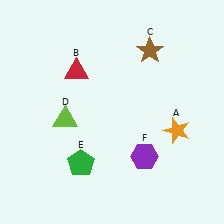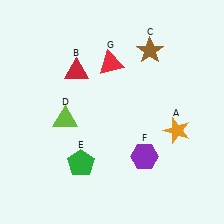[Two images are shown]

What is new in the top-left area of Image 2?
A red triangle (G) was added in the top-left area of Image 2.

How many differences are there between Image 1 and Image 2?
There is 1 difference between the two images.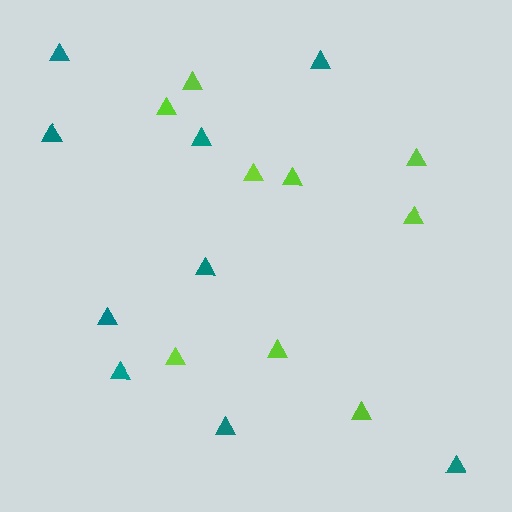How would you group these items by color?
There are 2 groups: one group of lime triangles (9) and one group of teal triangles (9).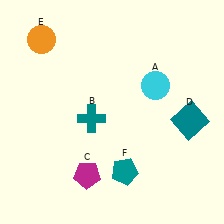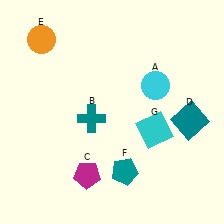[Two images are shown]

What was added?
A cyan square (G) was added in Image 2.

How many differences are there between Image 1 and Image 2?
There is 1 difference between the two images.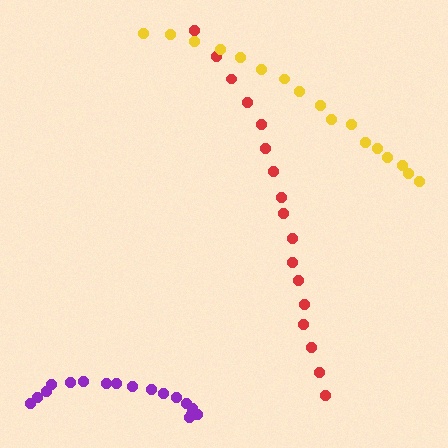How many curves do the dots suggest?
There are 3 distinct paths.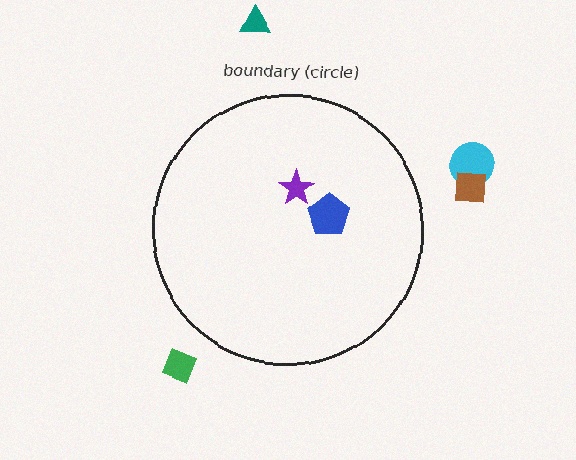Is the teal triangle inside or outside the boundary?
Outside.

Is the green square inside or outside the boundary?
Outside.